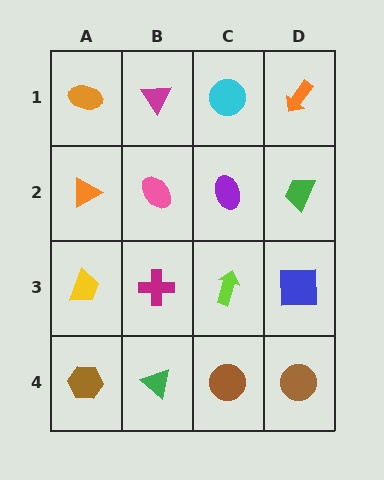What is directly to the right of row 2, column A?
A pink ellipse.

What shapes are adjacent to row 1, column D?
A green trapezoid (row 2, column D), a cyan circle (row 1, column C).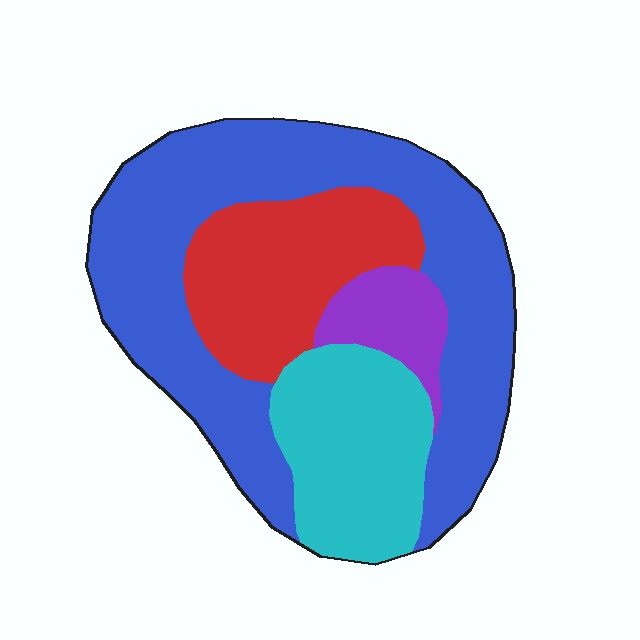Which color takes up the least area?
Purple, at roughly 5%.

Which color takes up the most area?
Blue, at roughly 50%.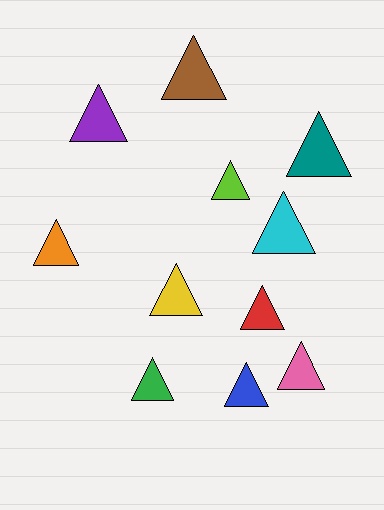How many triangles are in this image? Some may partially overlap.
There are 11 triangles.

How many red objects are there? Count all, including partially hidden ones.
There is 1 red object.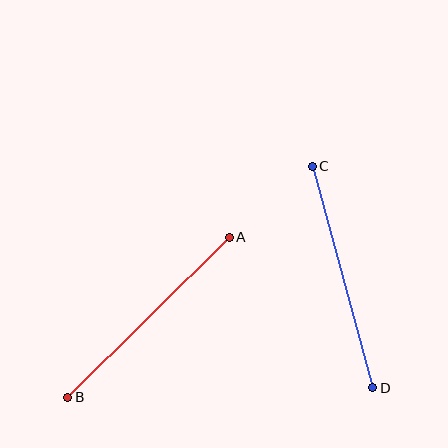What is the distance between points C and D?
The distance is approximately 230 pixels.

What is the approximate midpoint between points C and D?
The midpoint is at approximately (343, 277) pixels.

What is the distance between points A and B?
The distance is approximately 227 pixels.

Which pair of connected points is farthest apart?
Points C and D are farthest apart.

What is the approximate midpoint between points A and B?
The midpoint is at approximately (149, 317) pixels.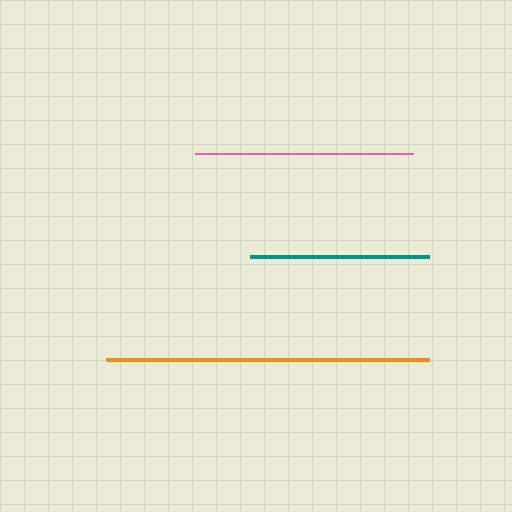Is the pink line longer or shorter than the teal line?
The pink line is longer than the teal line.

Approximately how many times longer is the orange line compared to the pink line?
The orange line is approximately 1.5 times the length of the pink line.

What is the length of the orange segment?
The orange segment is approximately 323 pixels long.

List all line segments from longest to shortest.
From longest to shortest: orange, pink, teal.